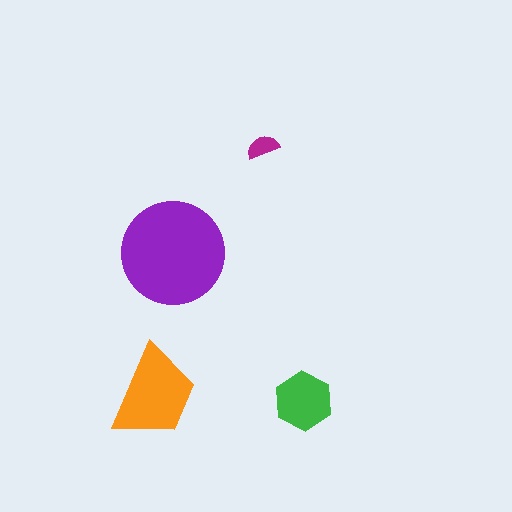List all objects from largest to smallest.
The purple circle, the orange trapezoid, the green hexagon, the magenta semicircle.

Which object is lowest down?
The green hexagon is bottommost.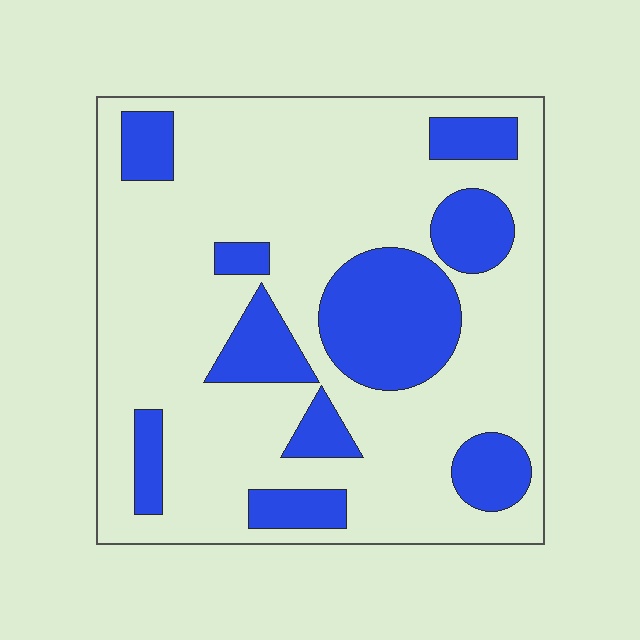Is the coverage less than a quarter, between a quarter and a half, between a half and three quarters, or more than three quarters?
Between a quarter and a half.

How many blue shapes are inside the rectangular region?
10.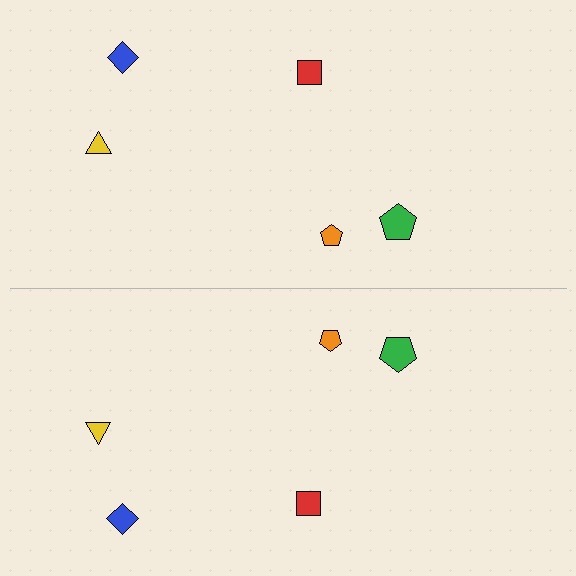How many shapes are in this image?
There are 10 shapes in this image.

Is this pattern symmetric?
Yes, this pattern has bilateral (reflection) symmetry.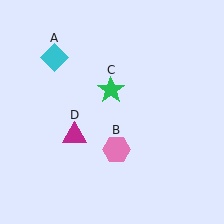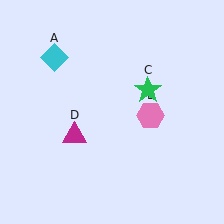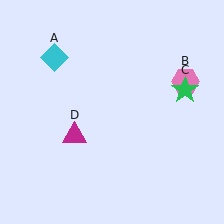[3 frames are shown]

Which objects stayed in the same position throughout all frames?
Cyan diamond (object A) and magenta triangle (object D) remained stationary.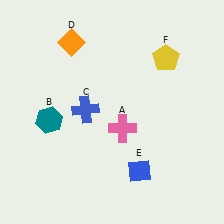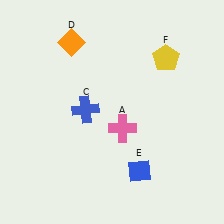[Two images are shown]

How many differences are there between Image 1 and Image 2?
There is 1 difference between the two images.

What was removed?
The teal hexagon (B) was removed in Image 2.